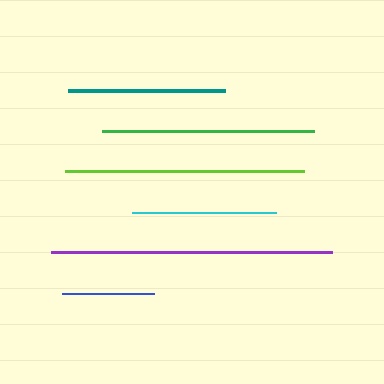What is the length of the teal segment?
The teal segment is approximately 157 pixels long.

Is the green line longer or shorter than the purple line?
The purple line is longer than the green line.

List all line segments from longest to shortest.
From longest to shortest: purple, lime, green, teal, cyan, blue.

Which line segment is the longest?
The purple line is the longest at approximately 280 pixels.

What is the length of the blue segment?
The blue segment is approximately 91 pixels long.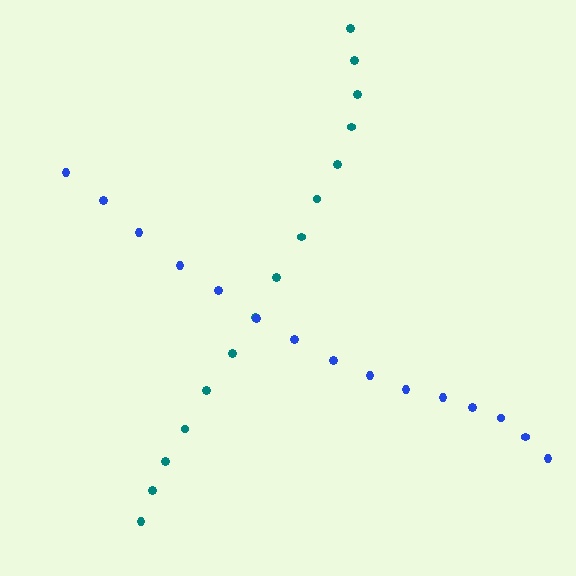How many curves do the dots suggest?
There are 2 distinct paths.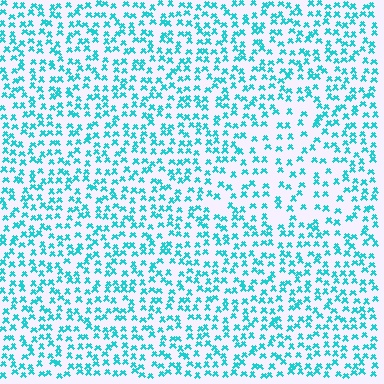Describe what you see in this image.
The image contains small cyan elements arranged at two different densities. A triangle-shaped region is visible where the elements are less densely packed than the surrounding area.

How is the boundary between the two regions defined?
The boundary is defined by a change in element density (approximately 1.7x ratio). All elements are the same color, size, and shape.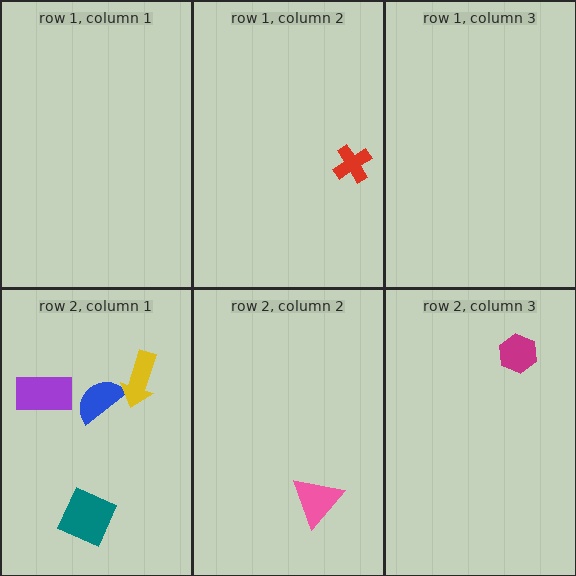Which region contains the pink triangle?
The row 2, column 2 region.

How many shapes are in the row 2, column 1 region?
4.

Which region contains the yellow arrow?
The row 2, column 1 region.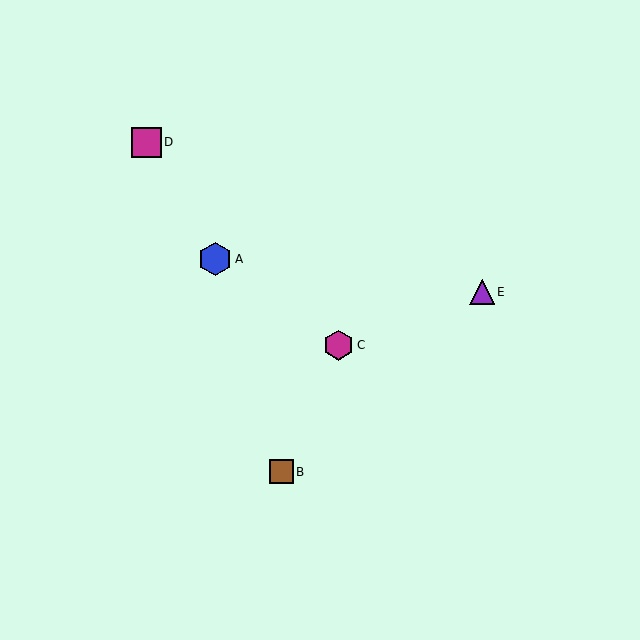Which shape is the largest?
The blue hexagon (labeled A) is the largest.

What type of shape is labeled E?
Shape E is a purple triangle.